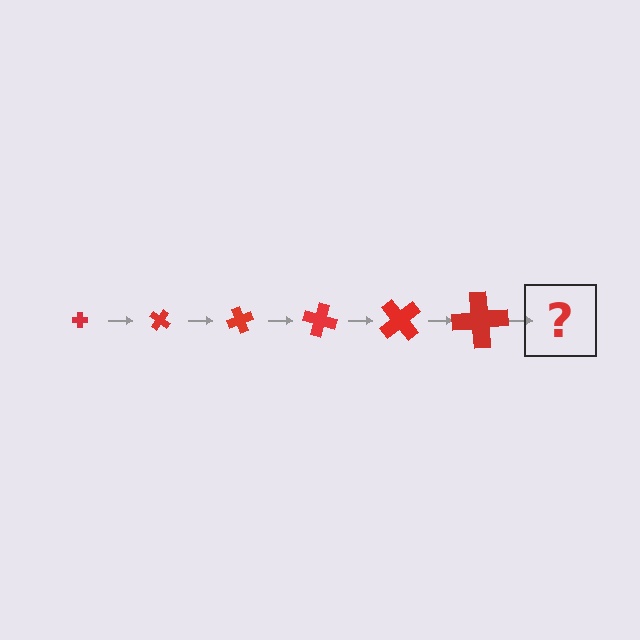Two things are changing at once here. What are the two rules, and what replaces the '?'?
The two rules are that the cross grows larger each step and it rotates 35 degrees each step. The '?' should be a cross, larger than the previous one and rotated 210 degrees from the start.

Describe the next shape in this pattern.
It should be a cross, larger than the previous one and rotated 210 degrees from the start.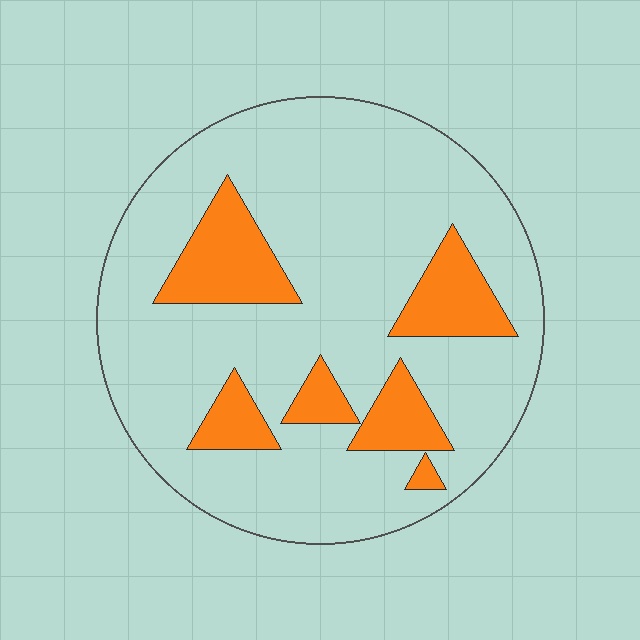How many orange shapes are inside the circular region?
6.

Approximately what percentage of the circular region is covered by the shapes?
Approximately 20%.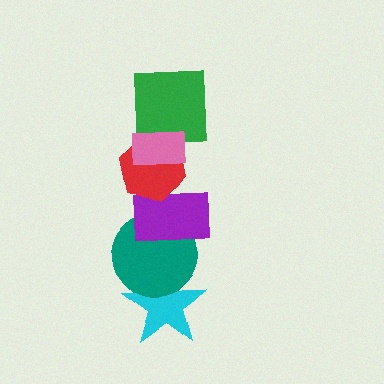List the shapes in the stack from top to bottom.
From top to bottom: the pink rectangle, the green square, the red hexagon, the purple rectangle, the teal circle, the cyan star.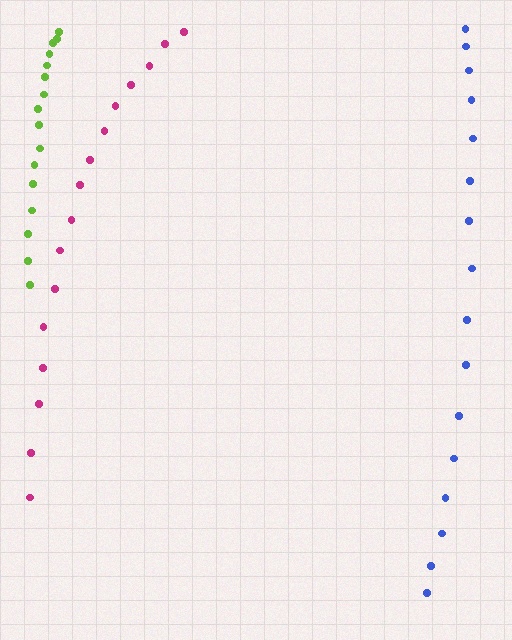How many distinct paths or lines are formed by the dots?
There are 3 distinct paths.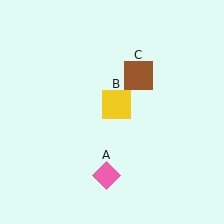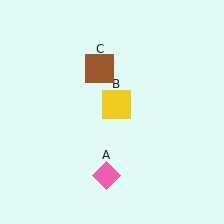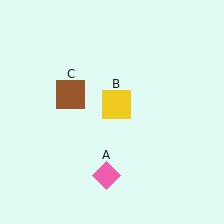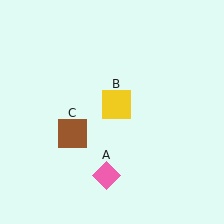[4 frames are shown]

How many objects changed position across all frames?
1 object changed position: brown square (object C).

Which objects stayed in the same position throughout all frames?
Pink diamond (object A) and yellow square (object B) remained stationary.